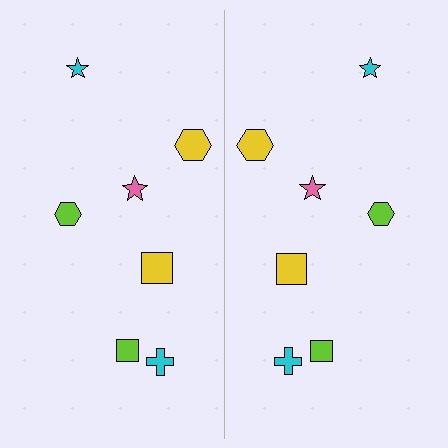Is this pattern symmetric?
Yes, this pattern has bilateral (reflection) symmetry.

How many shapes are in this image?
There are 14 shapes in this image.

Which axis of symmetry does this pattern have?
The pattern has a vertical axis of symmetry running through the center of the image.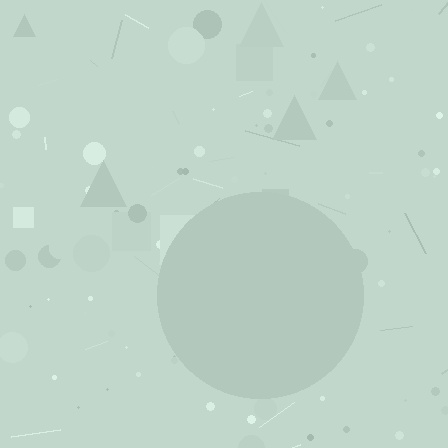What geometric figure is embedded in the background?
A circle is embedded in the background.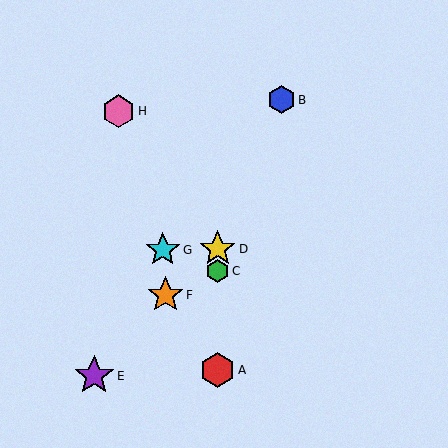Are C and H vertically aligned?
No, C is at x≈218 and H is at x≈119.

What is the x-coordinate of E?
Object E is at x≈94.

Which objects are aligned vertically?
Objects A, C, D are aligned vertically.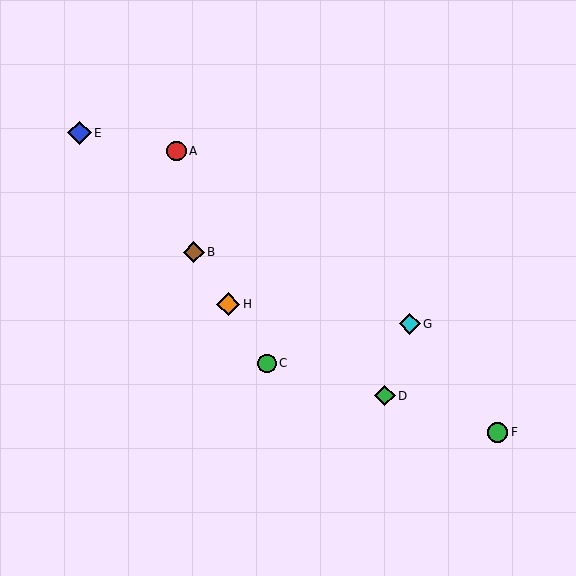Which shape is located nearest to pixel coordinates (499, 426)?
The green circle (labeled F) at (498, 432) is nearest to that location.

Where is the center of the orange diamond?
The center of the orange diamond is at (228, 304).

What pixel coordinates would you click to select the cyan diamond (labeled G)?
Click at (410, 324) to select the cyan diamond G.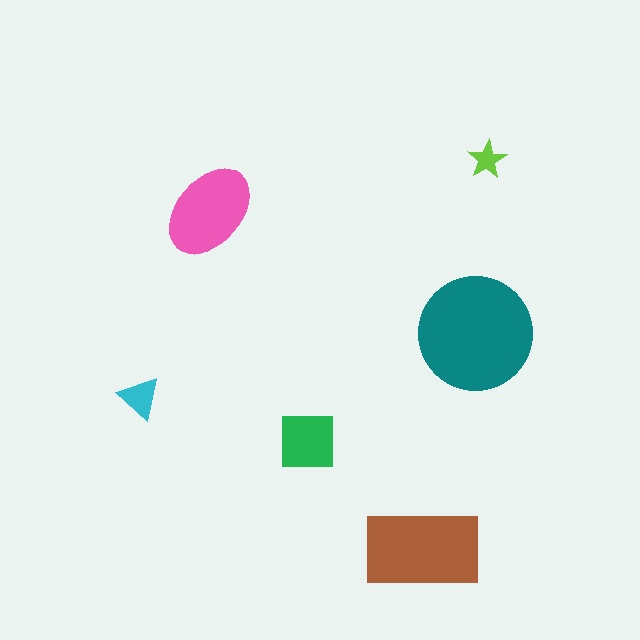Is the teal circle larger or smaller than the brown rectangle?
Larger.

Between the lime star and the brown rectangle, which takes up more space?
The brown rectangle.